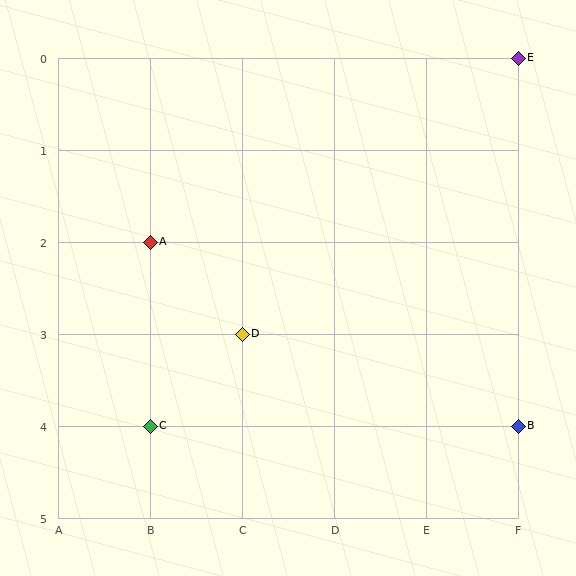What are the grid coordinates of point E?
Point E is at grid coordinates (F, 0).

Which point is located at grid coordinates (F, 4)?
Point B is at (F, 4).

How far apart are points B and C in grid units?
Points B and C are 4 columns apart.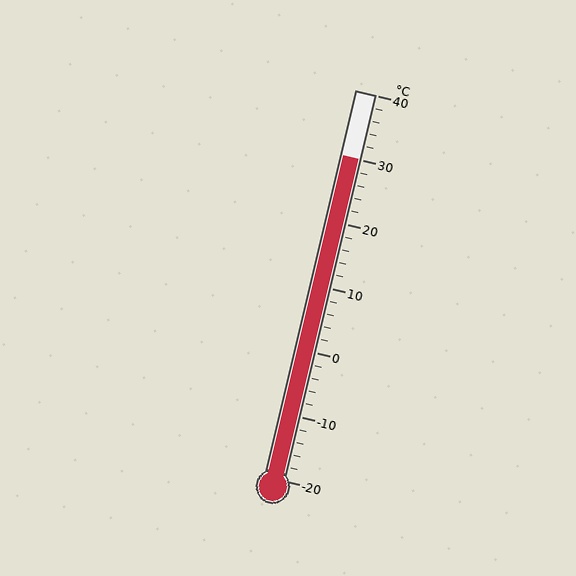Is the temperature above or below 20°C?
The temperature is above 20°C.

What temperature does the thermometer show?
The thermometer shows approximately 30°C.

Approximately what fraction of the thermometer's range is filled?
The thermometer is filled to approximately 85% of its range.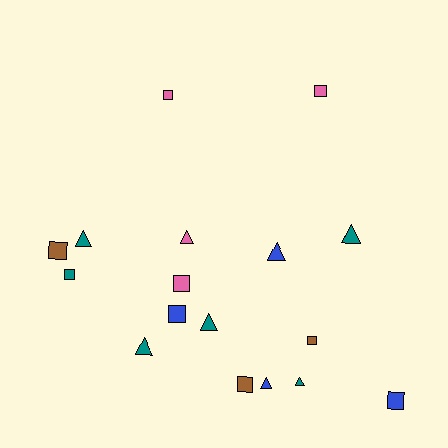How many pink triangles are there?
There is 1 pink triangle.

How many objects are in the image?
There are 17 objects.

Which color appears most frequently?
Teal, with 6 objects.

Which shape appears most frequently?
Square, with 9 objects.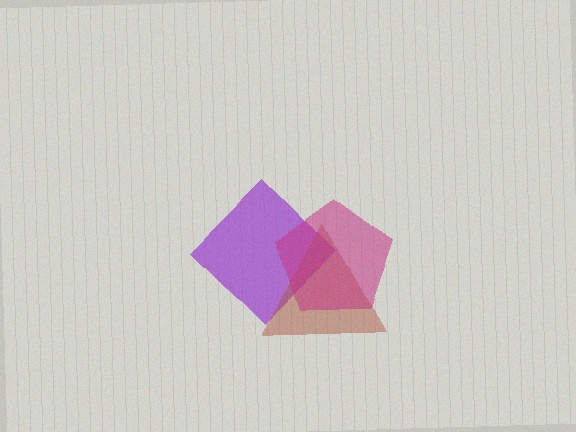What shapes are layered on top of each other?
The layered shapes are: a purple diamond, a brown triangle, a magenta pentagon.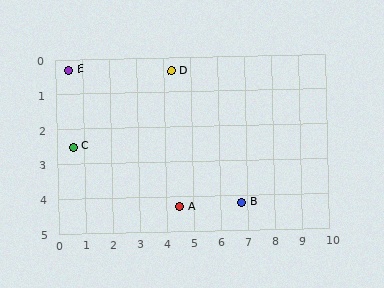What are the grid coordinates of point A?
Point A is at approximately (4.5, 4.3).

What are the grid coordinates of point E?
Point E is at approximately (0.5, 0.3).